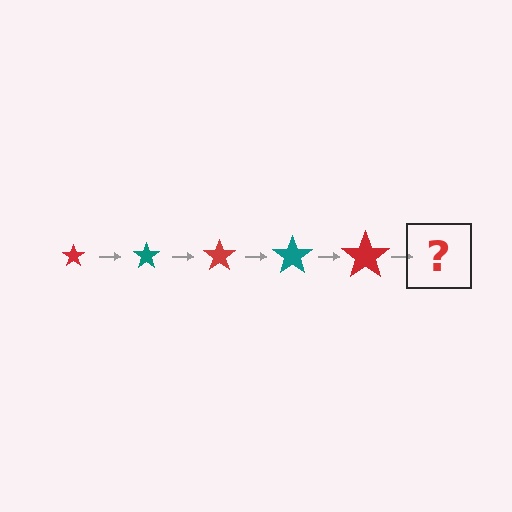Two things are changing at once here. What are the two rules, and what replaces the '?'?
The two rules are that the star grows larger each step and the color cycles through red and teal. The '?' should be a teal star, larger than the previous one.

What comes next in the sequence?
The next element should be a teal star, larger than the previous one.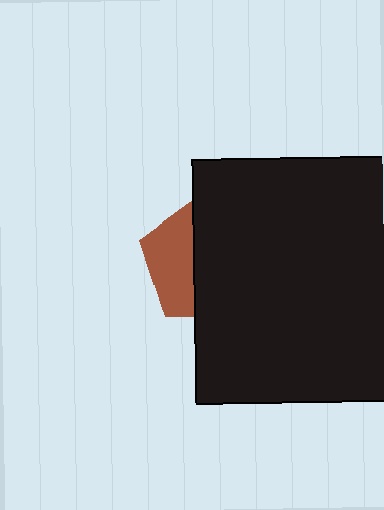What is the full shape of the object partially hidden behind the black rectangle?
The partially hidden object is a brown pentagon.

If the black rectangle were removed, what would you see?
You would see the complete brown pentagon.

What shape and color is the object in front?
The object in front is a black rectangle.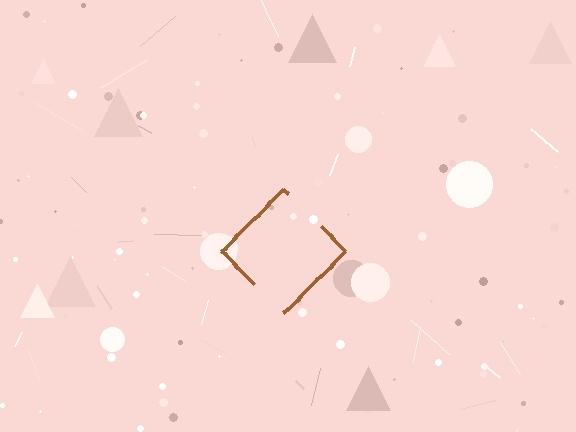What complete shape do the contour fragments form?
The contour fragments form a diamond.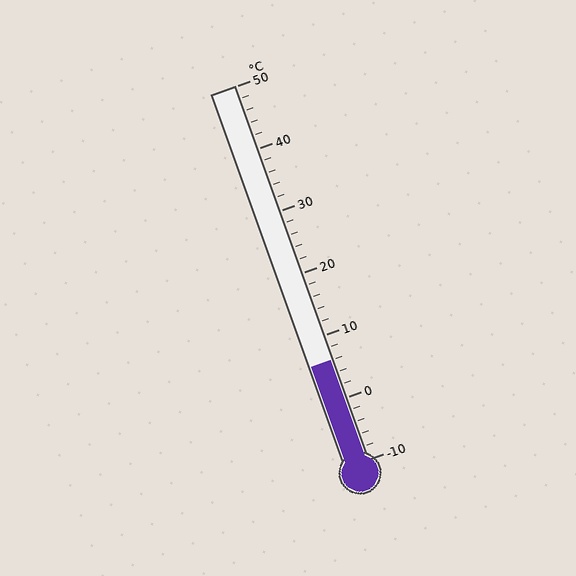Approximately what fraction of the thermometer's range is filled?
The thermometer is filled to approximately 25% of its range.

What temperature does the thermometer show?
The thermometer shows approximately 6°C.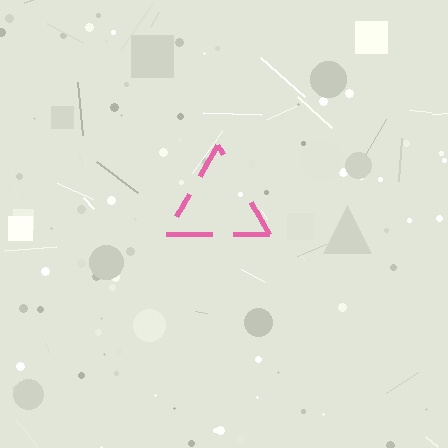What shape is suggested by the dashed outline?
The dashed outline suggests a triangle.